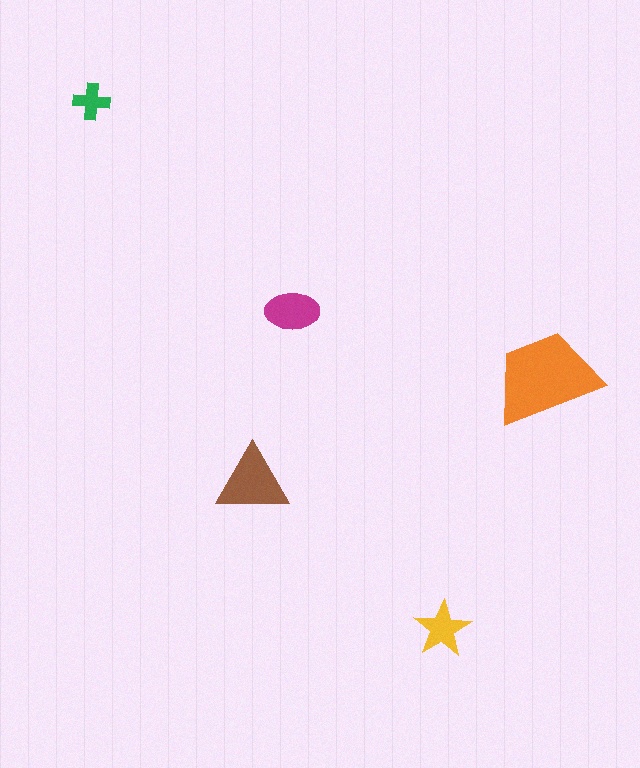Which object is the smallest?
The green cross.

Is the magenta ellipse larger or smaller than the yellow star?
Larger.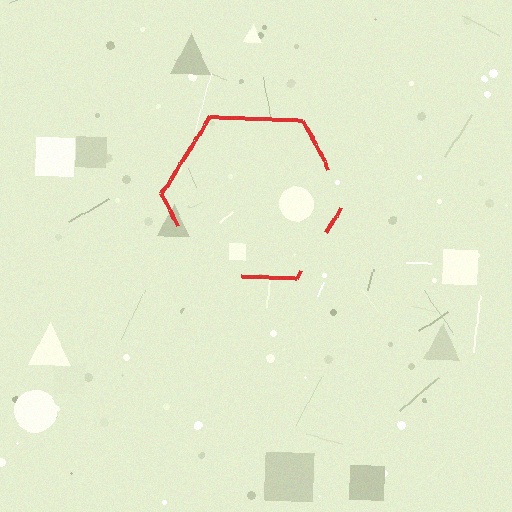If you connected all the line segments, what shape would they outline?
They would outline a hexagon.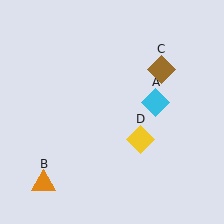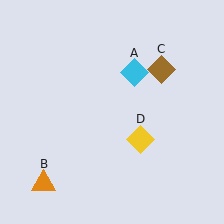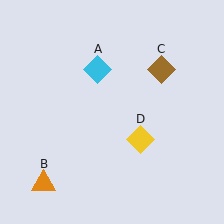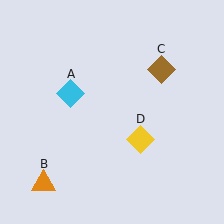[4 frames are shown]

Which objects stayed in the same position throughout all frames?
Orange triangle (object B) and brown diamond (object C) and yellow diamond (object D) remained stationary.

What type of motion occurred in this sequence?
The cyan diamond (object A) rotated counterclockwise around the center of the scene.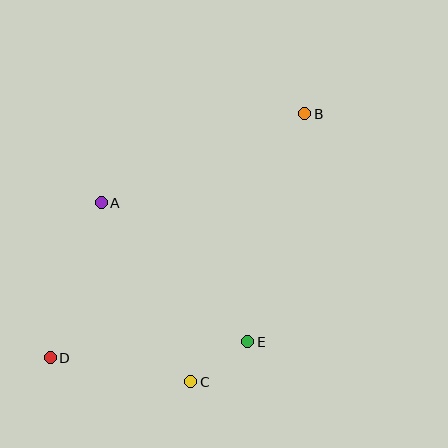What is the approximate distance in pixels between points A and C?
The distance between A and C is approximately 200 pixels.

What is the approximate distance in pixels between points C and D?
The distance between C and D is approximately 143 pixels.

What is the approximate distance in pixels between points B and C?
The distance between B and C is approximately 291 pixels.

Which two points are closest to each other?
Points C and E are closest to each other.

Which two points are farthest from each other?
Points B and D are farthest from each other.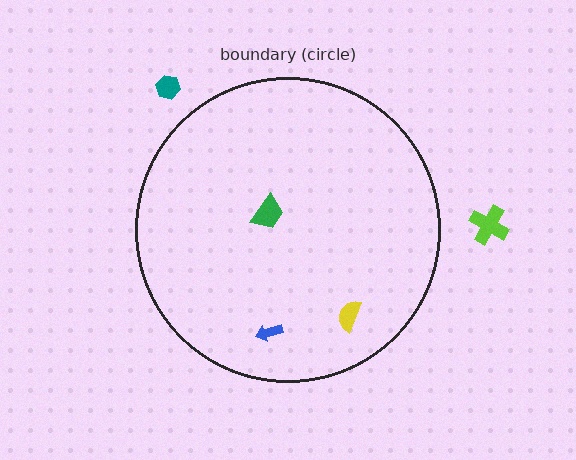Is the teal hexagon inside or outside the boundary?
Outside.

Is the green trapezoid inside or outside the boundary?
Inside.